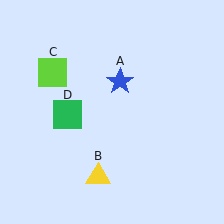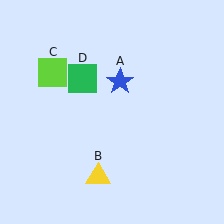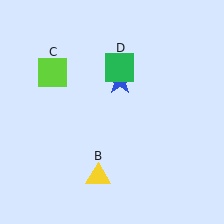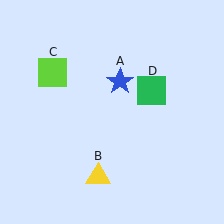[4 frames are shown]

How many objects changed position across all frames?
1 object changed position: green square (object D).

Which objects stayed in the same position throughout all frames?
Blue star (object A) and yellow triangle (object B) and lime square (object C) remained stationary.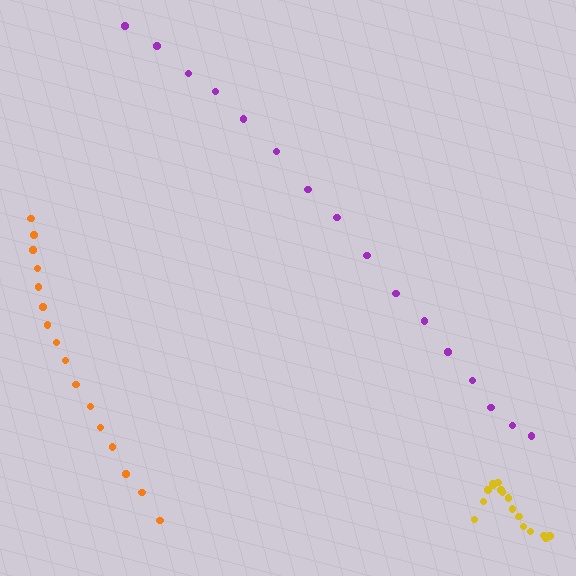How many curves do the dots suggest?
There are 3 distinct paths.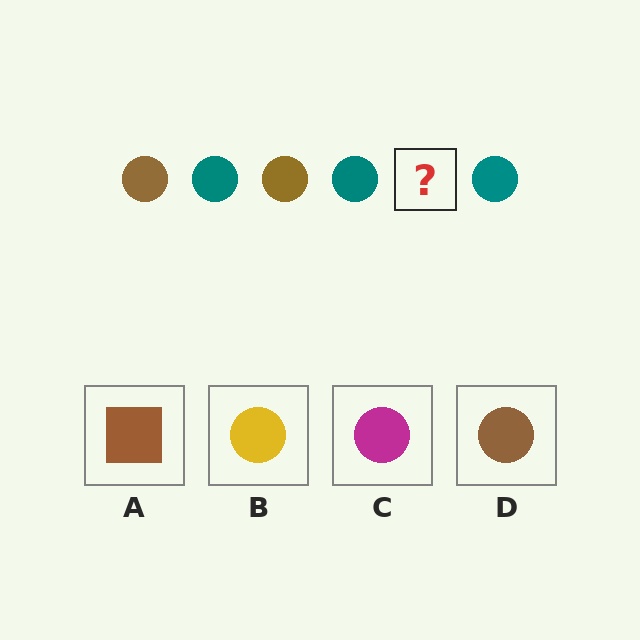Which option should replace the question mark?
Option D.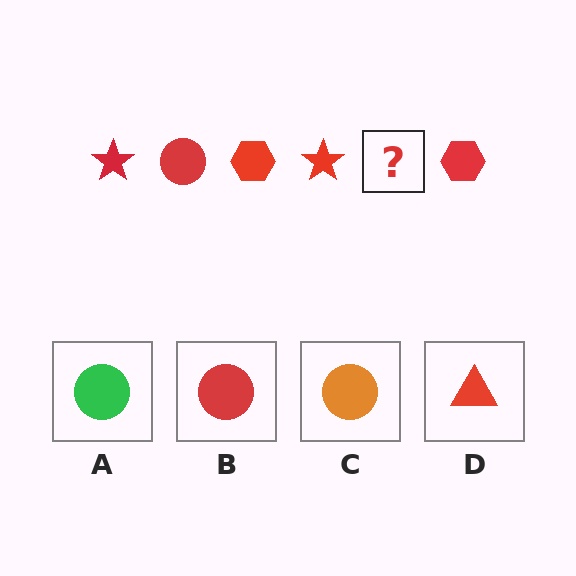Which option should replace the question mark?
Option B.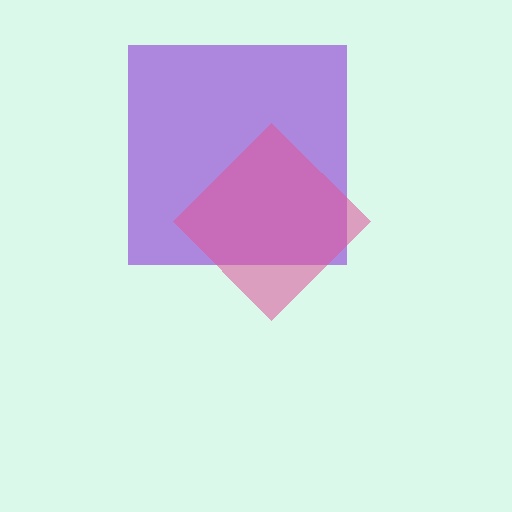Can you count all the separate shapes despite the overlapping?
Yes, there are 2 separate shapes.